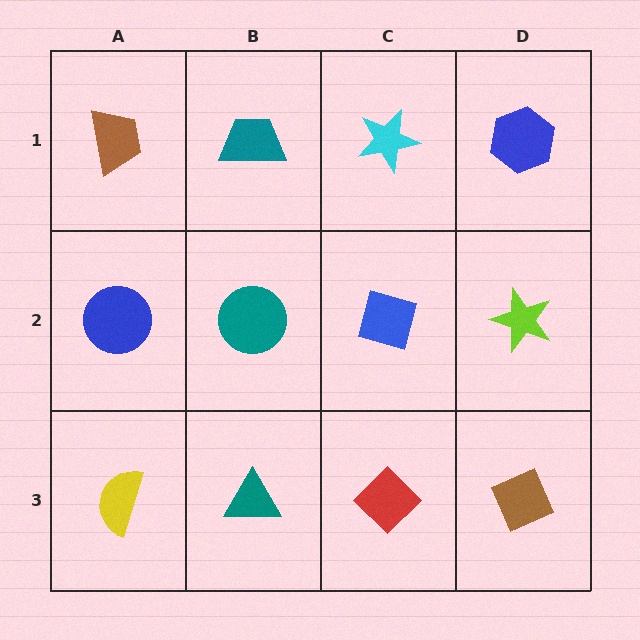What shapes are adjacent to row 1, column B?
A teal circle (row 2, column B), a brown trapezoid (row 1, column A), a cyan star (row 1, column C).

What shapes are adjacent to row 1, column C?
A blue square (row 2, column C), a teal trapezoid (row 1, column B), a blue hexagon (row 1, column D).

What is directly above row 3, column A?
A blue circle.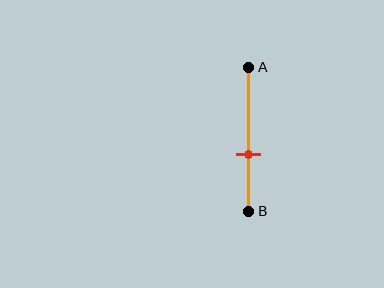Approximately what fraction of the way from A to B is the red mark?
The red mark is approximately 60% of the way from A to B.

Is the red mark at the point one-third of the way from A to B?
No, the mark is at about 60% from A, not at the 33% one-third point.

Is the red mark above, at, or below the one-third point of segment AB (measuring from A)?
The red mark is below the one-third point of segment AB.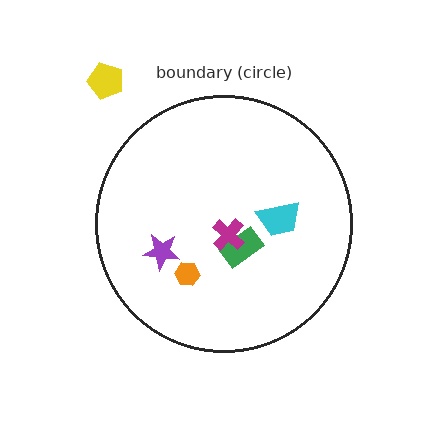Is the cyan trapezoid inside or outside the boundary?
Inside.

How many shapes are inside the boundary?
5 inside, 1 outside.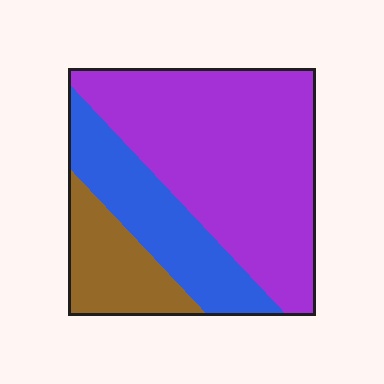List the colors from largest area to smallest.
From largest to smallest: purple, blue, brown.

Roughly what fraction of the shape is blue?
Blue covers 25% of the shape.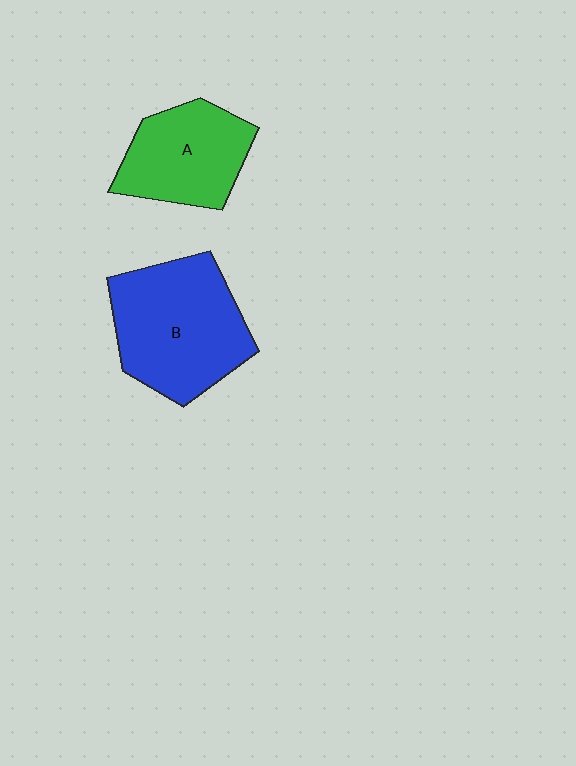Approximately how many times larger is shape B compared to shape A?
Approximately 1.4 times.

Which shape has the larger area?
Shape B (blue).